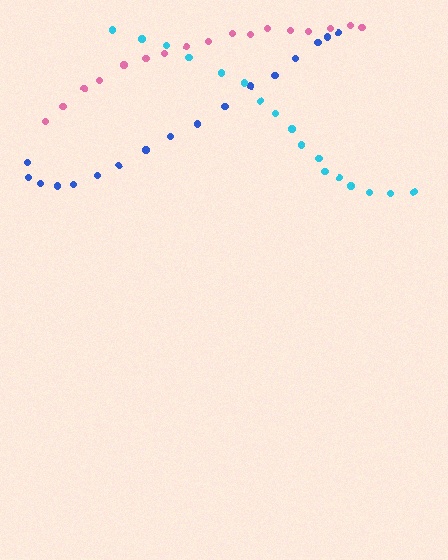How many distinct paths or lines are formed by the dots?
There are 3 distinct paths.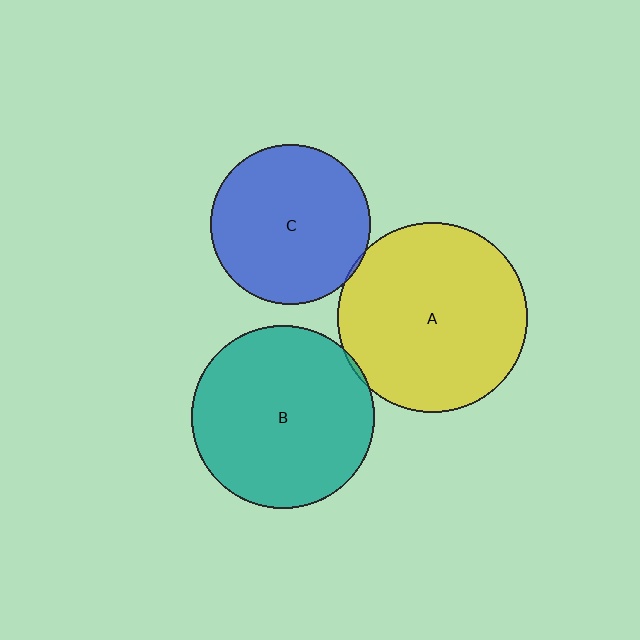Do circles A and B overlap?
Yes.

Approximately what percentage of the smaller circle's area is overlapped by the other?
Approximately 5%.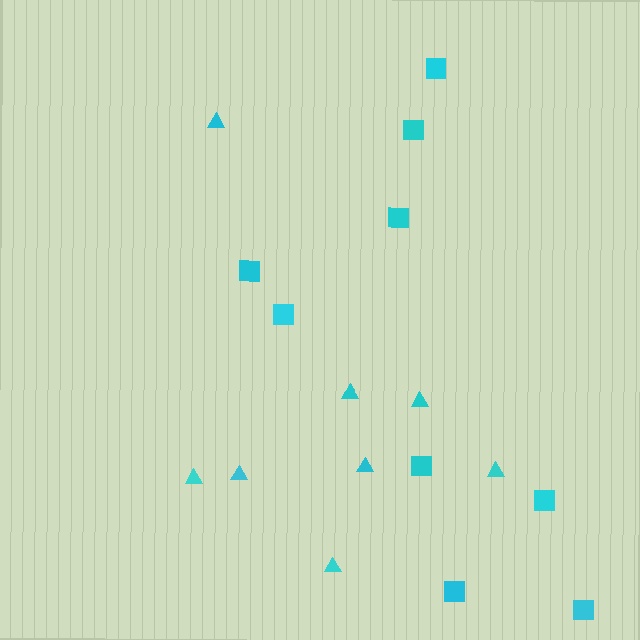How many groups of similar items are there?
There are 2 groups: one group of squares (9) and one group of triangles (8).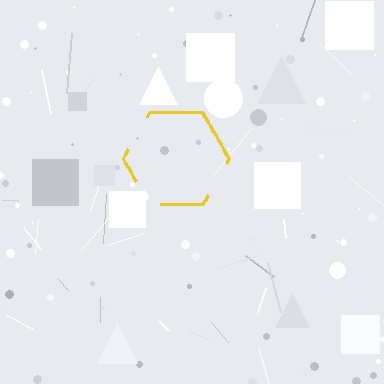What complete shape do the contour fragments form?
The contour fragments form a hexagon.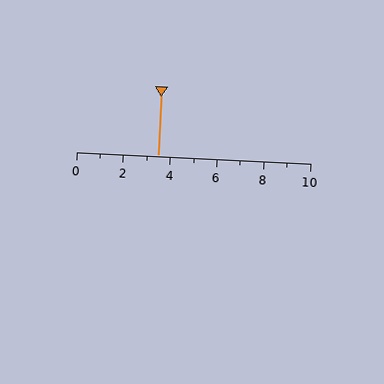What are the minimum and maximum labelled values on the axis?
The axis runs from 0 to 10.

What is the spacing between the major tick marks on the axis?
The major ticks are spaced 2 apart.